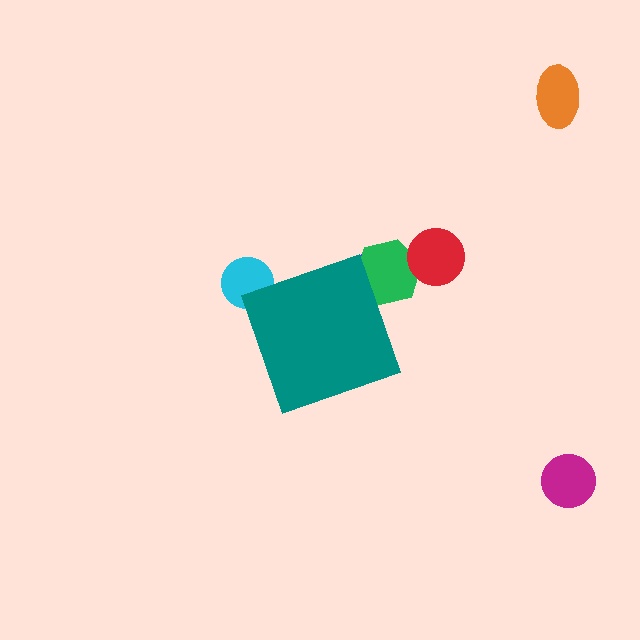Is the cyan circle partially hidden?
Yes, the cyan circle is partially hidden behind the teal diamond.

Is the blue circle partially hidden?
Yes, the blue circle is partially hidden behind the teal diamond.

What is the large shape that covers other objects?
A teal diamond.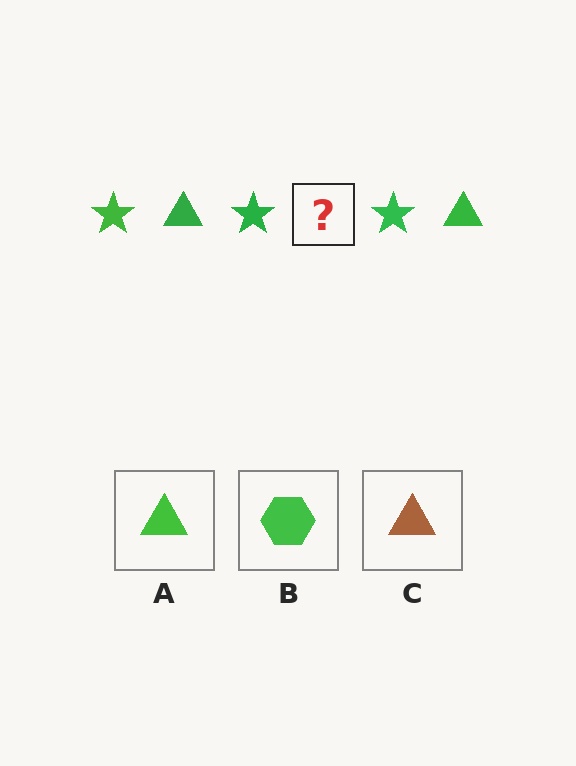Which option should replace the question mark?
Option A.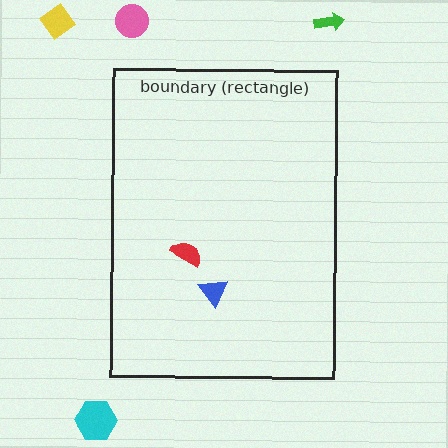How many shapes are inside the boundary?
2 inside, 4 outside.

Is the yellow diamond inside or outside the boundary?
Outside.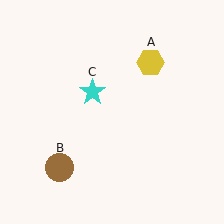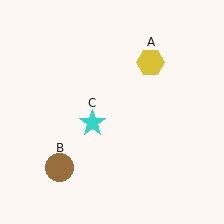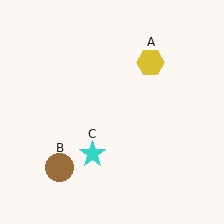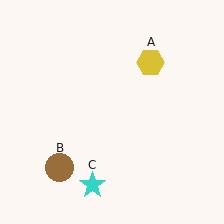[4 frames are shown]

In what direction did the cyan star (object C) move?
The cyan star (object C) moved down.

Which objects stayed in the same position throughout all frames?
Yellow hexagon (object A) and brown circle (object B) remained stationary.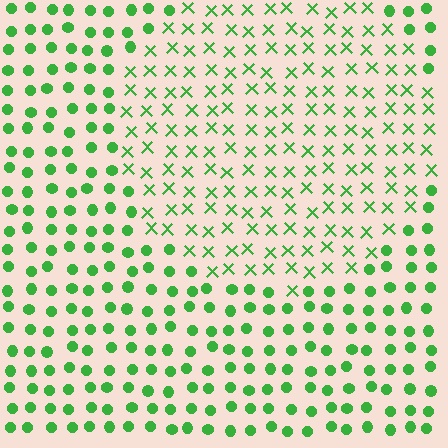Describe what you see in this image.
The image is filled with small green elements arranged in a uniform grid. A circle-shaped region contains X marks, while the surrounding area contains circles. The boundary is defined purely by the change in element shape.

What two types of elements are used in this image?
The image uses X marks inside the circle region and circles outside it.